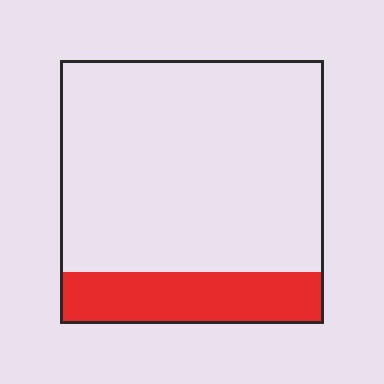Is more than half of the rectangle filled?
No.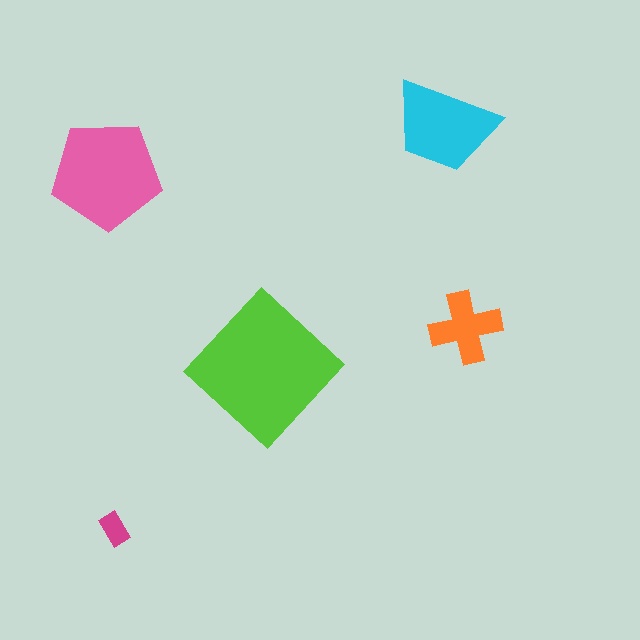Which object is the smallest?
The magenta rectangle.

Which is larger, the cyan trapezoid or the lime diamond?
The lime diamond.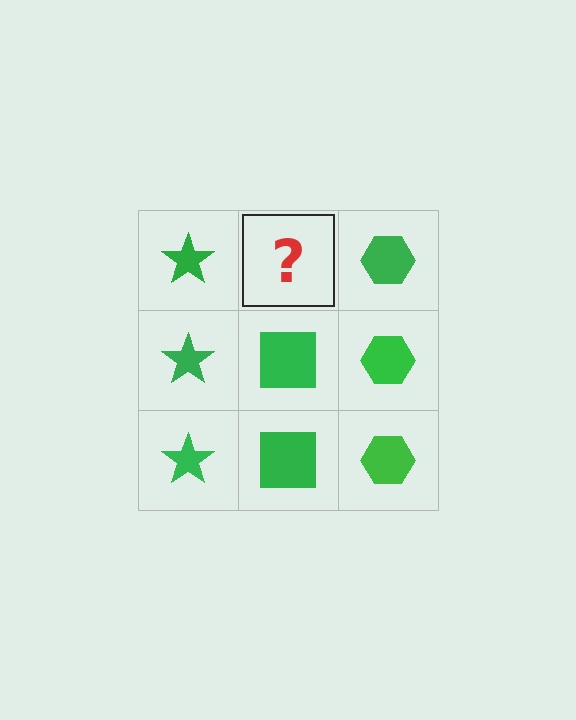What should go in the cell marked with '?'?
The missing cell should contain a green square.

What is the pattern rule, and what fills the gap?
The rule is that each column has a consistent shape. The gap should be filled with a green square.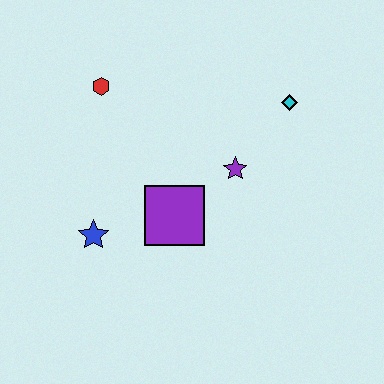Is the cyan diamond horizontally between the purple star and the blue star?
No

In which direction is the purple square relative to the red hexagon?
The purple square is below the red hexagon.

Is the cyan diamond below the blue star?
No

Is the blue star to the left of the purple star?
Yes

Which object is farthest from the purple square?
The cyan diamond is farthest from the purple square.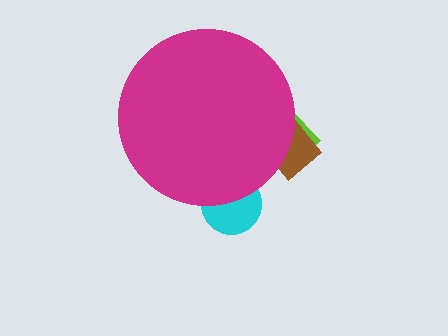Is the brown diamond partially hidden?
Yes, the brown diamond is partially hidden behind the magenta circle.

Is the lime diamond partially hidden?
Yes, the lime diamond is partially hidden behind the magenta circle.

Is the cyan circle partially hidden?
Yes, the cyan circle is partially hidden behind the magenta circle.